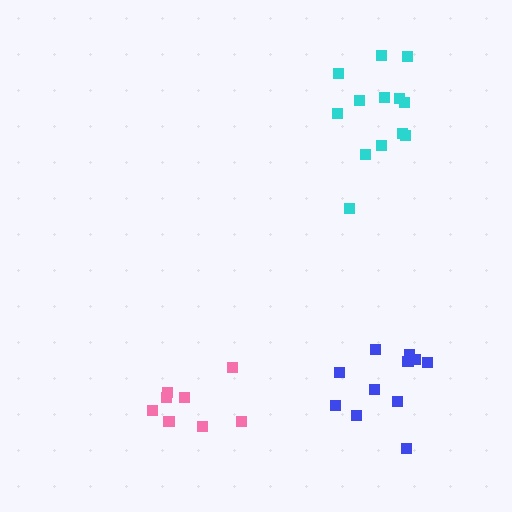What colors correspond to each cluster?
The clusters are colored: cyan, pink, blue.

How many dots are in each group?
Group 1: 13 dots, Group 2: 8 dots, Group 3: 11 dots (32 total).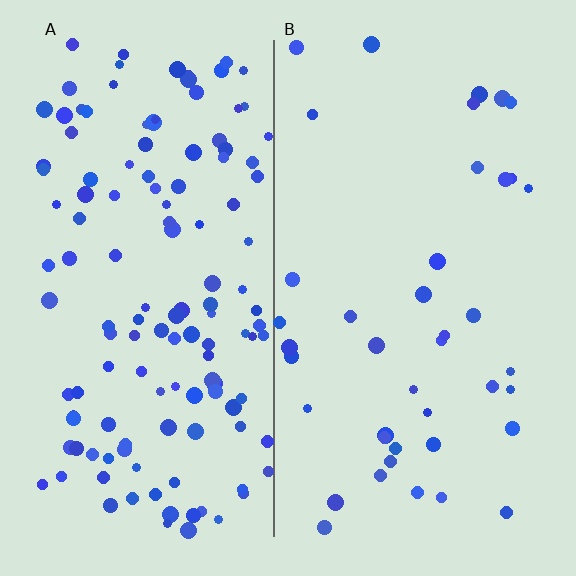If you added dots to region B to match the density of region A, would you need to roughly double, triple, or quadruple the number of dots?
Approximately triple.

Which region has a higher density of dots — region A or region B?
A (the left).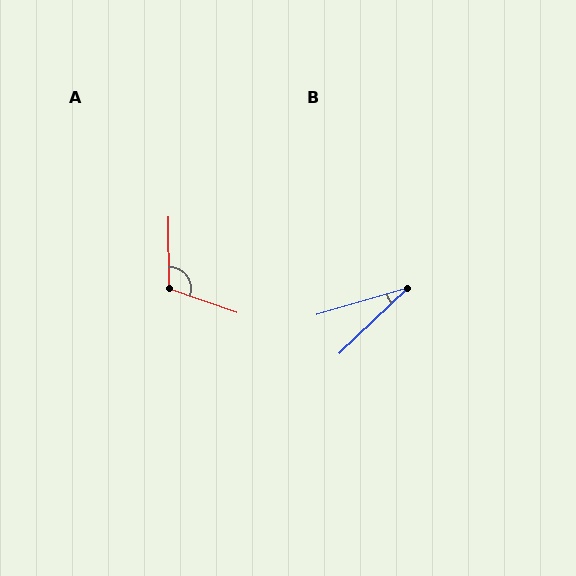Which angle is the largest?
A, at approximately 110 degrees.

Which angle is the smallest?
B, at approximately 27 degrees.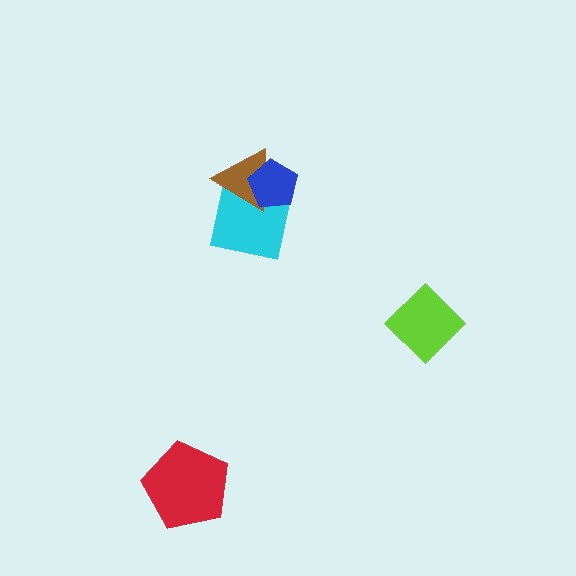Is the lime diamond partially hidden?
No, no other shape covers it.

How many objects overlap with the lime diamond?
0 objects overlap with the lime diamond.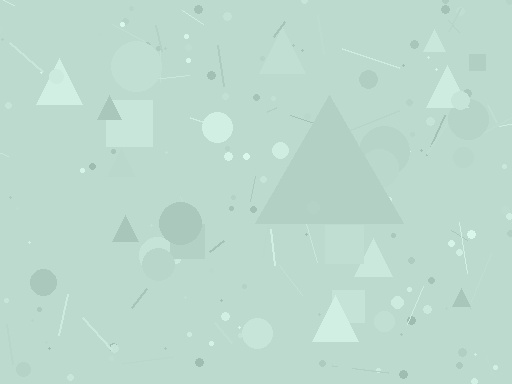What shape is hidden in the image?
A triangle is hidden in the image.